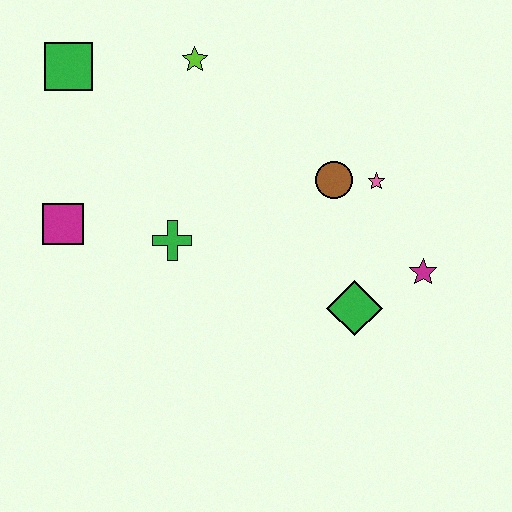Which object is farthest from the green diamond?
The green square is farthest from the green diamond.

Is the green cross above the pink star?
No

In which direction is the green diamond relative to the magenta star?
The green diamond is to the left of the magenta star.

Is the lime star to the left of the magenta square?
No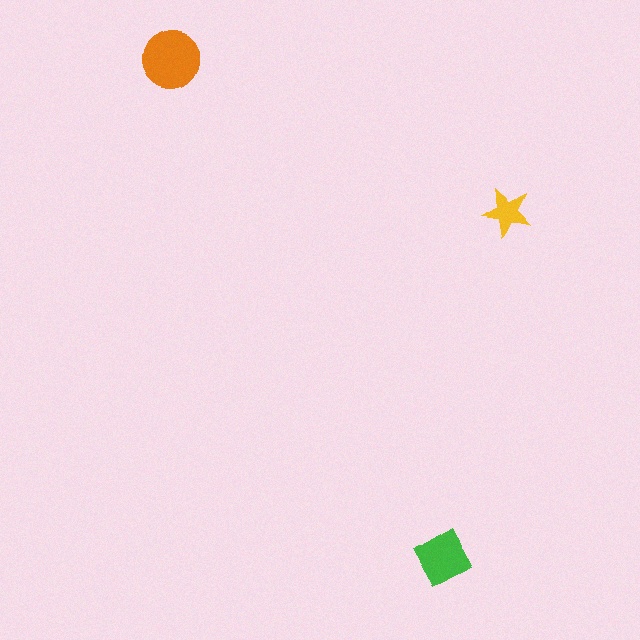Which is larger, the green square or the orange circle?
The orange circle.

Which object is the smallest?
The yellow star.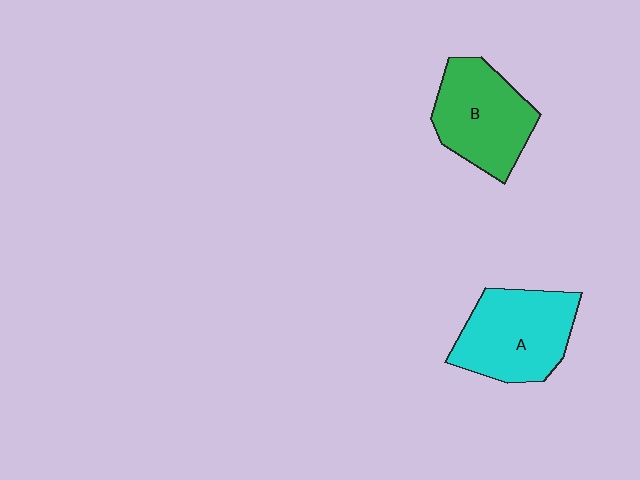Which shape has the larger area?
Shape A (cyan).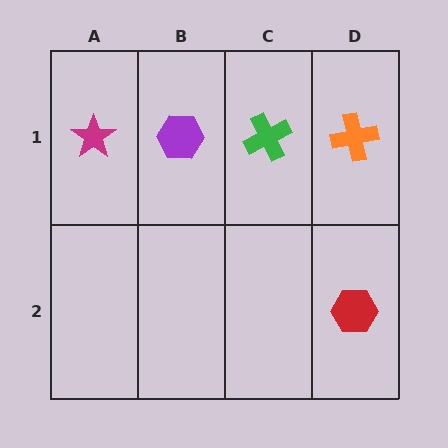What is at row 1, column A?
A magenta star.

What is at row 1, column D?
An orange cross.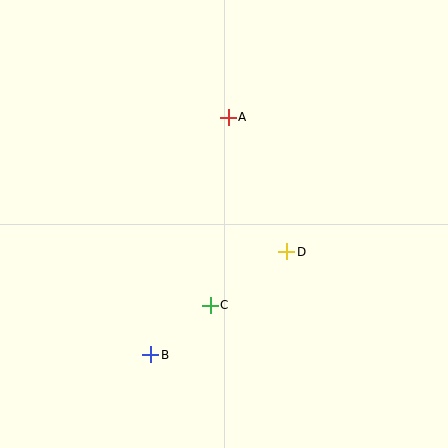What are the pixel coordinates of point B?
Point B is at (151, 355).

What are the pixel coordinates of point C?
Point C is at (210, 305).